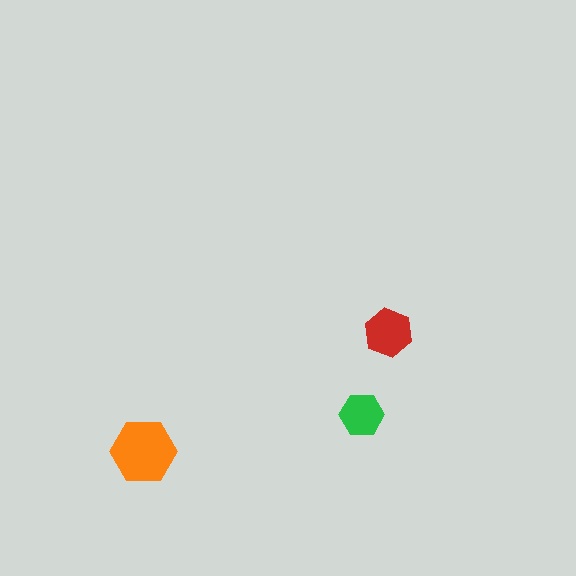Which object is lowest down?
The orange hexagon is bottommost.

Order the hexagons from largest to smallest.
the orange one, the red one, the green one.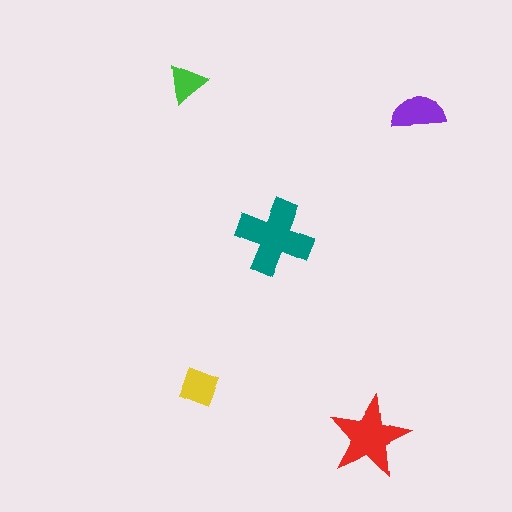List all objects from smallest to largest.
The green triangle, the yellow diamond, the purple semicircle, the red star, the teal cross.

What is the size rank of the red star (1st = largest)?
2nd.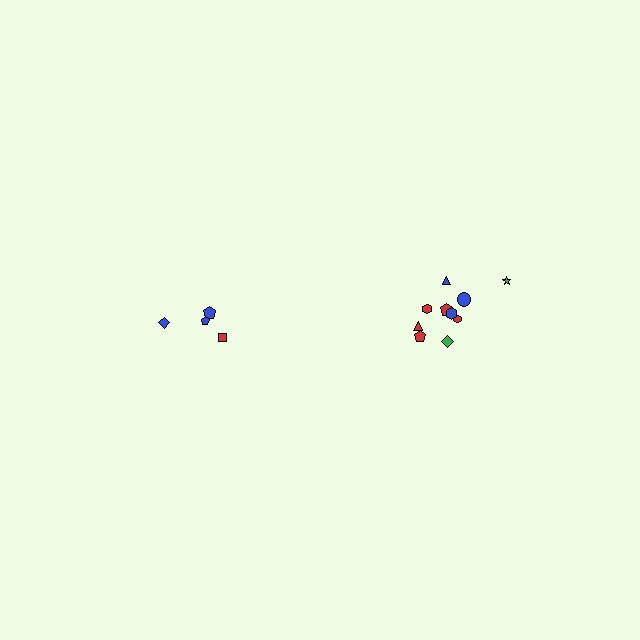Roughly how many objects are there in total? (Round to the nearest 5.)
Roughly 15 objects in total.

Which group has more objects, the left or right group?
The right group.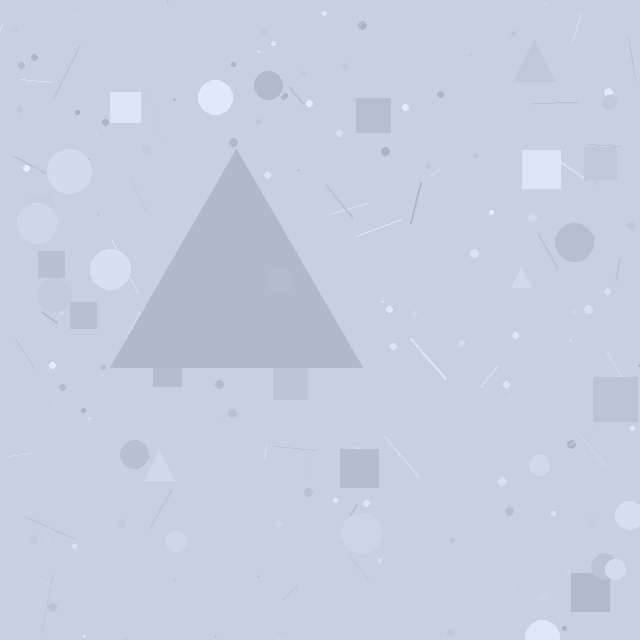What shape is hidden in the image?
A triangle is hidden in the image.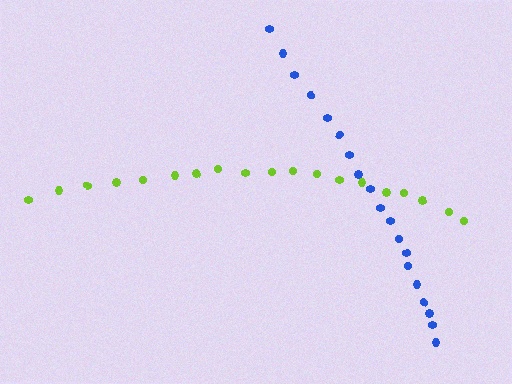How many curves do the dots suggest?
There are 2 distinct paths.